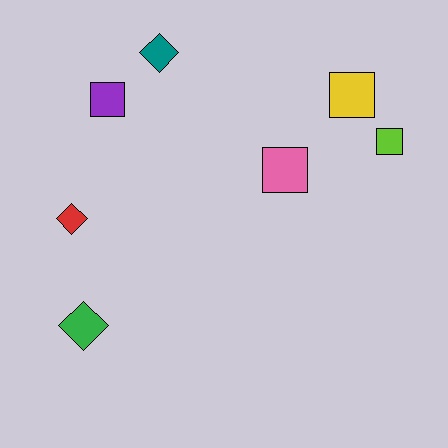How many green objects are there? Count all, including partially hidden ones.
There is 1 green object.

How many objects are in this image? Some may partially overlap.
There are 7 objects.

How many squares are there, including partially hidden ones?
There are 4 squares.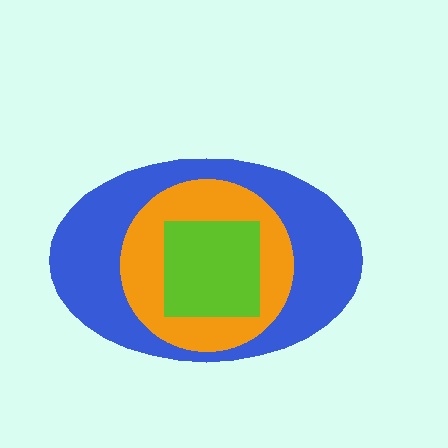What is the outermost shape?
The blue ellipse.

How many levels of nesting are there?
3.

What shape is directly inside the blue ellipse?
The orange circle.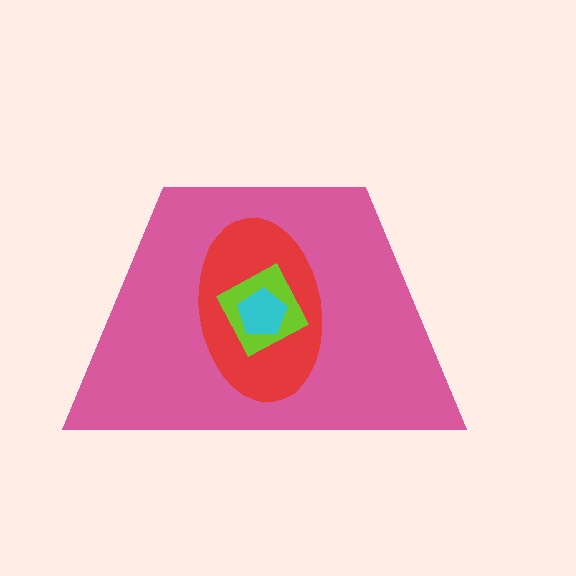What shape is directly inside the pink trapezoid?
The red ellipse.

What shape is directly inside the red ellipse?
The lime square.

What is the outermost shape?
The pink trapezoid.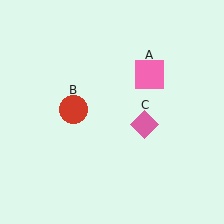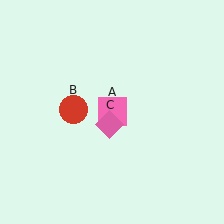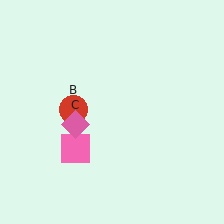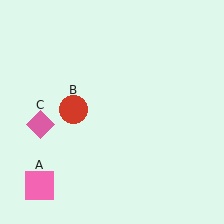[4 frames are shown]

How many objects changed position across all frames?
2 objects changed position: pink square (object A), pink diamond (object C).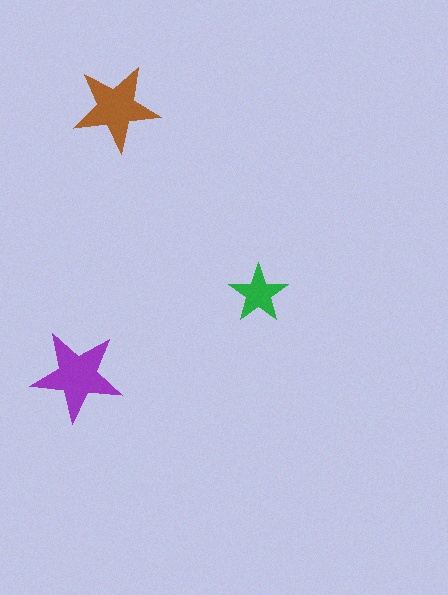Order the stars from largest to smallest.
the purple one, the brown one, the green one.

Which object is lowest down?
The purple star is bottommost.